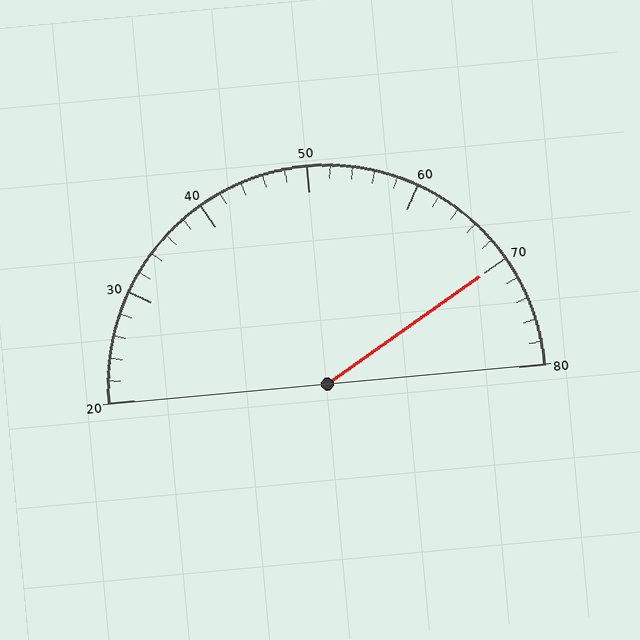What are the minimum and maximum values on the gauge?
The gauge ranges from 20 to 80.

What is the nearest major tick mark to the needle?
The nearest major tick mark is 70.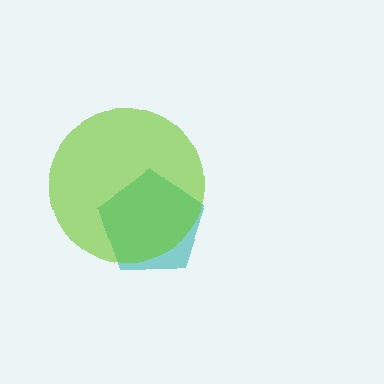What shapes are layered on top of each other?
The layered shapes are: a teal pentagon, a lime circle.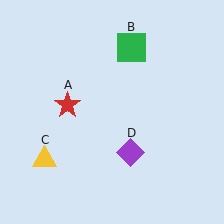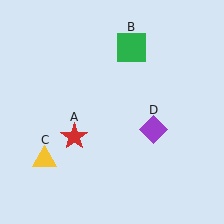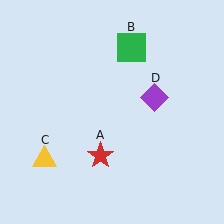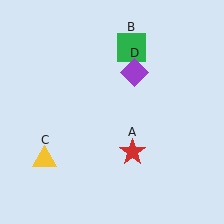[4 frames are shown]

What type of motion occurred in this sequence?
The red star (object A), purple diamond (object D) rotated counterclockwise around the center of the scene.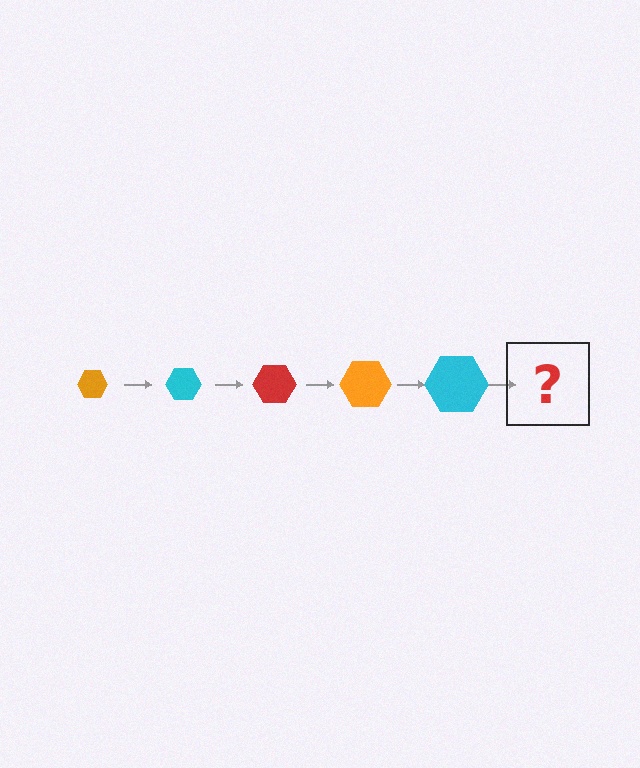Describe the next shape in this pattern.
It should be a red hexagon, larger than the previous one.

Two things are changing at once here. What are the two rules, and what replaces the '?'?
The two rules are that the hexagon grows larger each step and the color cycles through orange, cyan, and red. The '?' should be a red hexagon, larger than the previous one.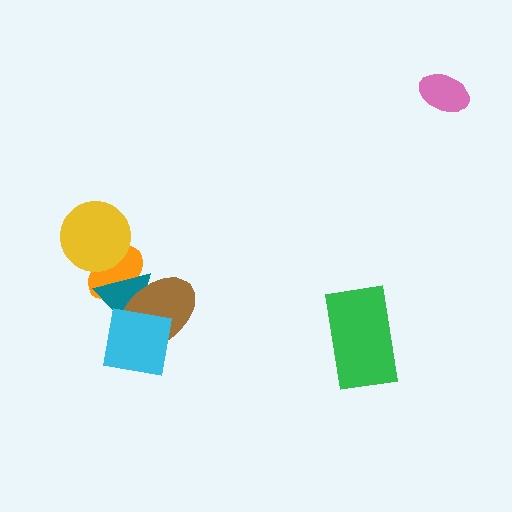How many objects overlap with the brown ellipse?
3 objects overlap with the brown ellipse.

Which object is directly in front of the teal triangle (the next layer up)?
The brown ellipse is directly in front of the teal triangle.